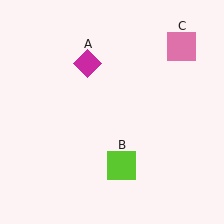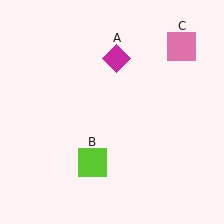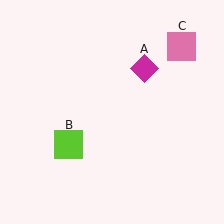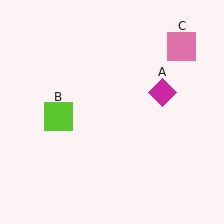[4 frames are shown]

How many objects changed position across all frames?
2 objects changed position: magenta diamond (object A), lime square (object B).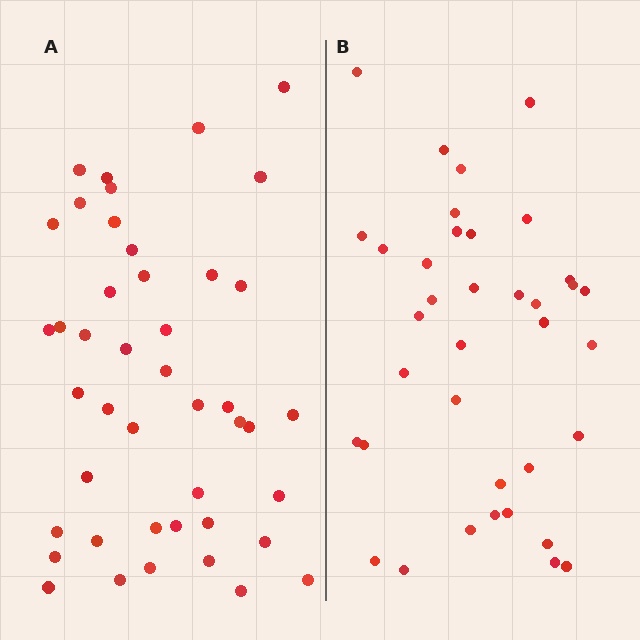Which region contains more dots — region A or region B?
Region A (the left region) has more dots.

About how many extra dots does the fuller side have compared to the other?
Region A has roughly 8 or so more dots than region B.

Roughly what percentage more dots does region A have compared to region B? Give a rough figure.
About 20% more.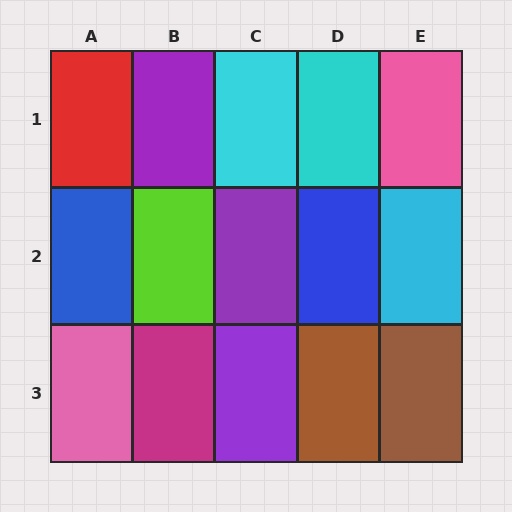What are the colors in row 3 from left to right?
Pink, magenta, purple, brown, brown.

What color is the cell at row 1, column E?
Pink.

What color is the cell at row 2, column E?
Cyan.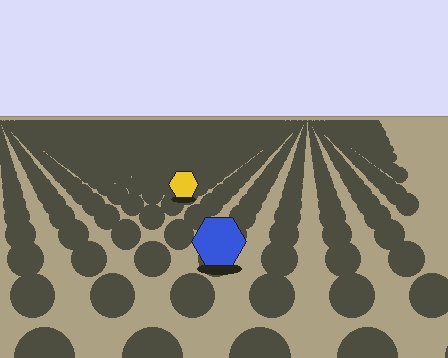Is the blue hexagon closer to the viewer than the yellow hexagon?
Yes. The blue hexagon is closer — you can tell from the texture gradient: the ground texture is coarser near it.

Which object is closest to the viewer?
The blue hexagon is closest. The texture marks near it are larger and more spread out.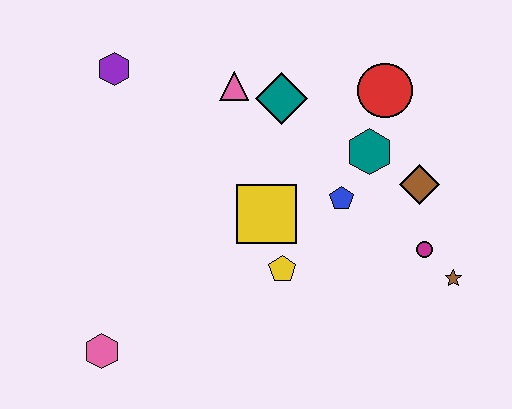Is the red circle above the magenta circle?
Yes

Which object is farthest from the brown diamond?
The pink hexagon is farthest from the brown diamond.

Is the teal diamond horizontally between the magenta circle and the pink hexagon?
Yes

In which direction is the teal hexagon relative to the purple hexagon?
The teal hexagon is to the right of the purple hexagon.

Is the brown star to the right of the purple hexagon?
Yes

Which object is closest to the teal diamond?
The pink triangle is closest to the teal diamond.